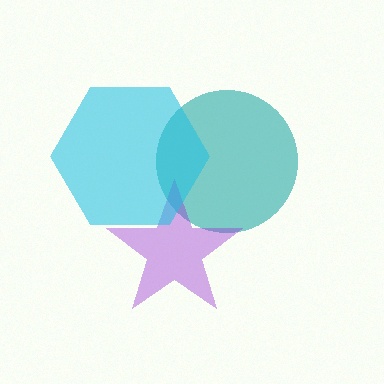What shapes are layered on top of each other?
The layered shapes are: a teal circle, a purple star, a cyan hexagon.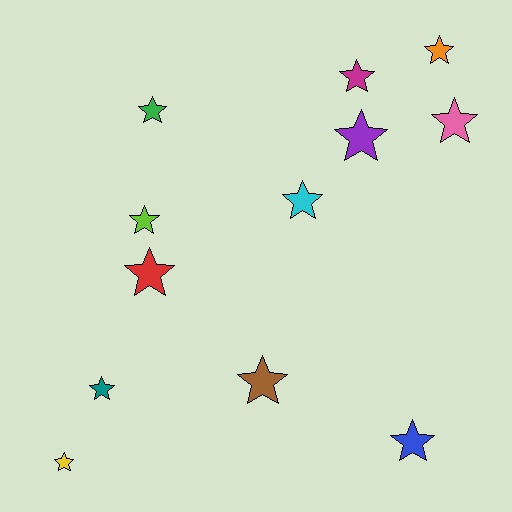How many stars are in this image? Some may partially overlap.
There are 12 stars.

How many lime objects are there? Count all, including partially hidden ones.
There is 1 lime object.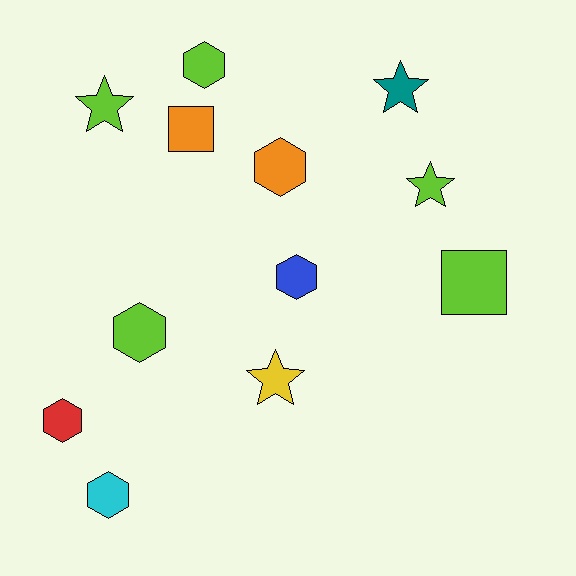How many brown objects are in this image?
There are no brown objects.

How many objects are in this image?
There are 12 objects.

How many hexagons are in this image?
There are 6 hexagons.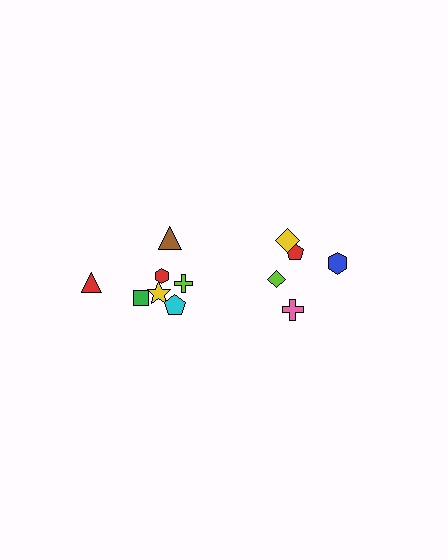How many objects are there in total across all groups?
There are 12 objects.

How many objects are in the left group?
There are 7 objects.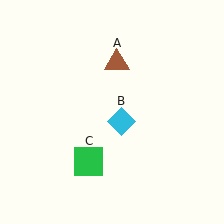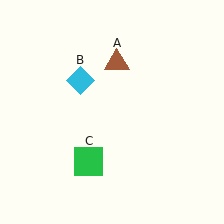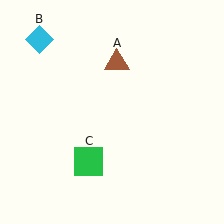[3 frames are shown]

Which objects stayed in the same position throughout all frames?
Brown triangle (object A) and green square (object C) remained stationary.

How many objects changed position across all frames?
1 object changed position: cyan diamond (object B).